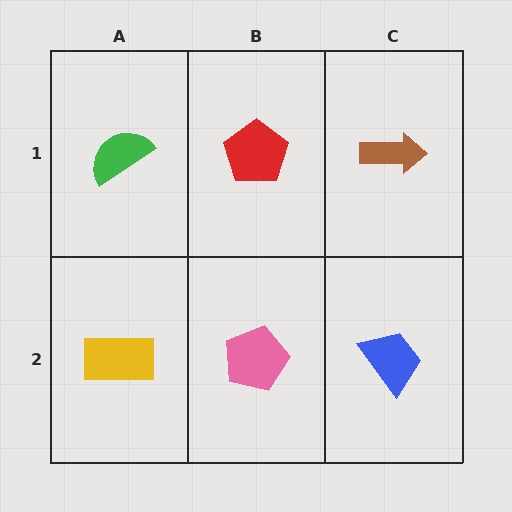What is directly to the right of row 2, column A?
A pink pentagon.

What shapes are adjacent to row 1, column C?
A blue trapezoid (row 2, column C), a red pentagon (row 1, column B).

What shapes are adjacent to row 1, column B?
A pink pentagon (row 2, column B), a green semicircle (row 1, column A), a brown arrow (row 1, column C).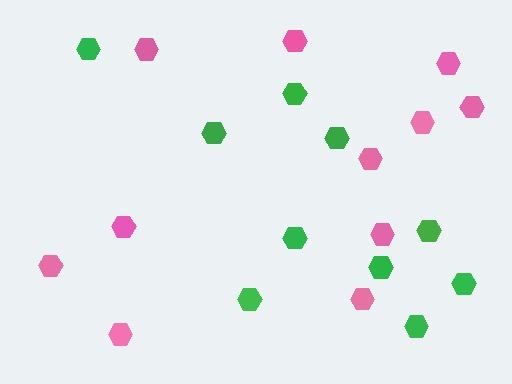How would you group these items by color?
There are 2 groups: one group of green hexagons (10) and one group of pink hexagons (11).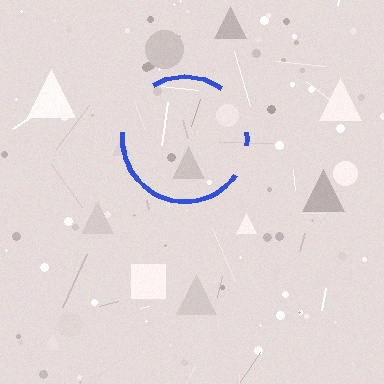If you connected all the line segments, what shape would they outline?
They would outline a circle.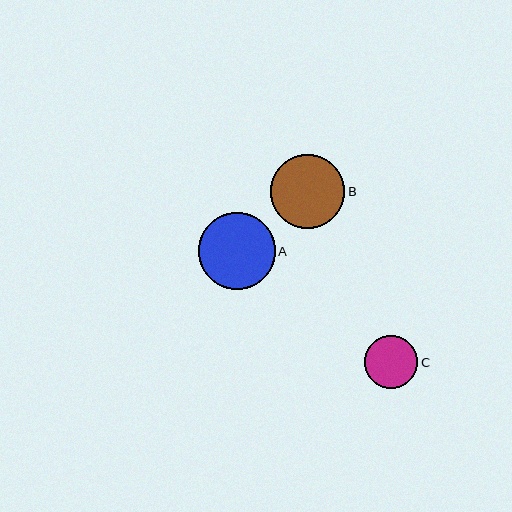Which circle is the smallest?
Circle C is the smallest with a size of approximately 53 pixels.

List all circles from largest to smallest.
From largest to smallest: A, B, C.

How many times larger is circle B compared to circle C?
Circle B is approximately 1.4 times the size of circle C.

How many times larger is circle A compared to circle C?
Circle A is approximately 1.5 times the size of circle C.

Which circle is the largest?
Circle A is the largest with a size of approximately 77 pixels.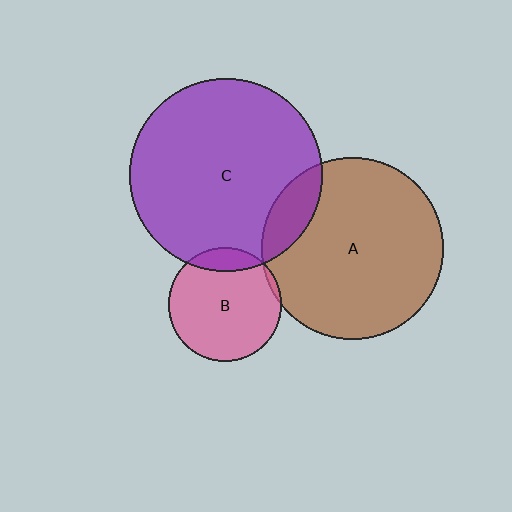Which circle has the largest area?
Circle C (purple).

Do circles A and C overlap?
Yes.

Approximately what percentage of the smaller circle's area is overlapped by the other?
Approximately 10%.